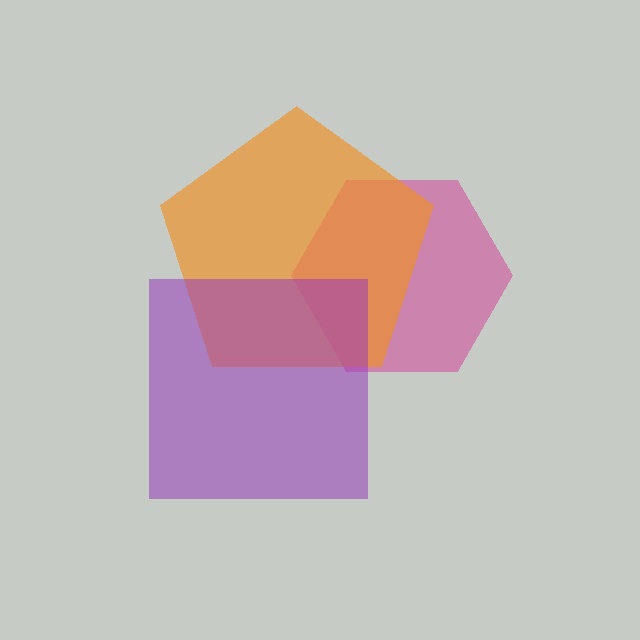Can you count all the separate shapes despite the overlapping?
Yes, there are 3 separate shapes.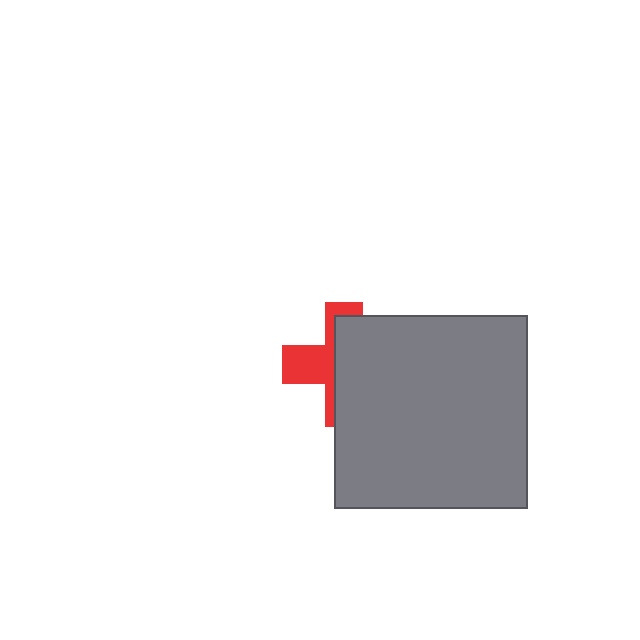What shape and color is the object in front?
The object in front is a gray square.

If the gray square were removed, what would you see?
You would see the complete red cross.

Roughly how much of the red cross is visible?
A small part of it is visible (roughly 38%).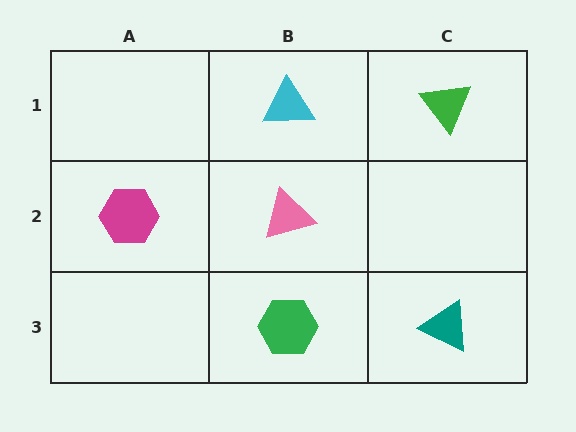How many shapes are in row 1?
2 shapes.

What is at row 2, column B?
A pink triangle.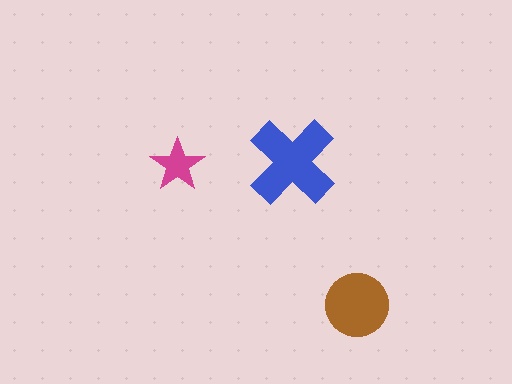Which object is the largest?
The blue cross.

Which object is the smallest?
The magenta star.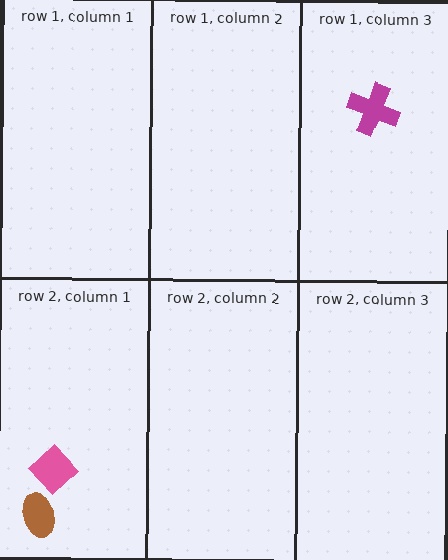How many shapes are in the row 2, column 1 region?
2.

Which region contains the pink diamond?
The row 2, column 1 region.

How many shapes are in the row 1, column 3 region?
1.